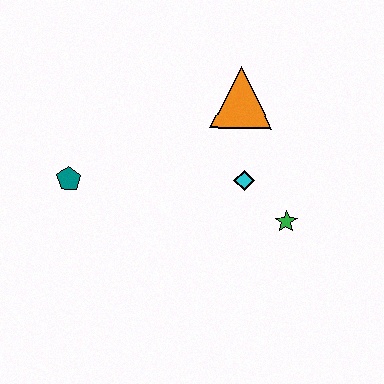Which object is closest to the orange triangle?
The cyan diamond is closest to the orange triangle.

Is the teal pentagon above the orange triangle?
No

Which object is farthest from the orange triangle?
The teal pentagon is farthest from the orange triangle.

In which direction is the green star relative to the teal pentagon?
The green star is to the right of the teal pentagon.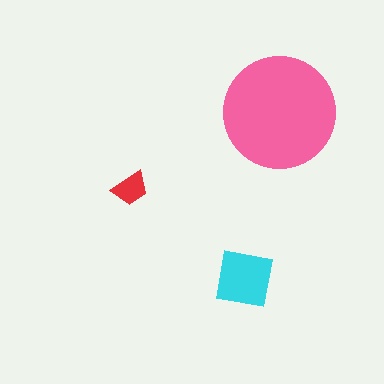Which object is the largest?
The pink circle.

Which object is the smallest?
The red trapezoid.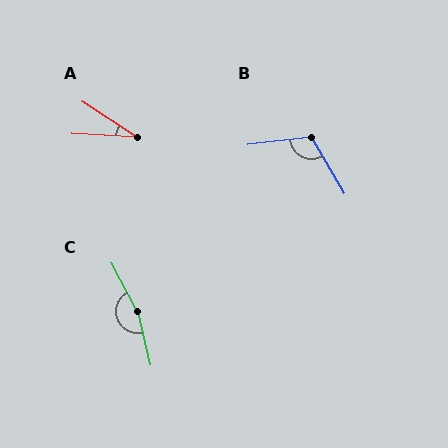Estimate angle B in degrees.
Approximately 114 degrees.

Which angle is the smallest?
A, at approximately 30 degrees.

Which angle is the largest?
C, at approximately 166 degrees.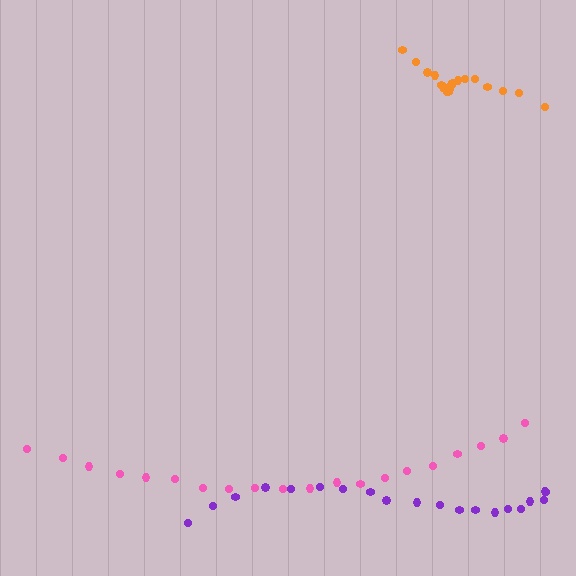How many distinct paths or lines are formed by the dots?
There are 3 distinct paths.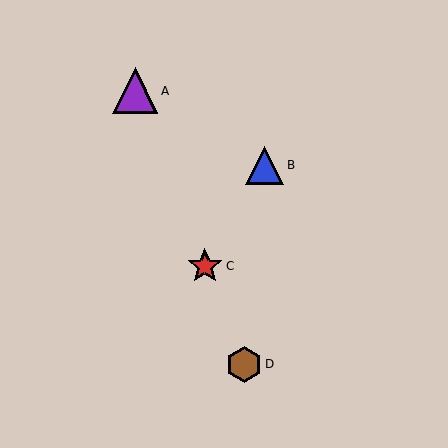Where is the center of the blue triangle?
The center of the blue triangle is at (265, 165).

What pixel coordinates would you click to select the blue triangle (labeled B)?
Click at (265, 165) to select the blue triangle B.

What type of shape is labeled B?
Shape B is a blue triangle.